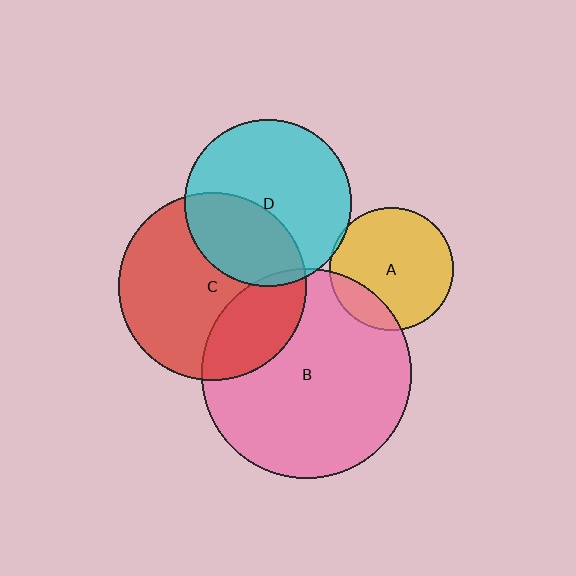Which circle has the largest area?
Circle B (pink).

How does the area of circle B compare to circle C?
Approximately 1.2 times.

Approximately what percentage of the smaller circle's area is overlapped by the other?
Approximately 5%.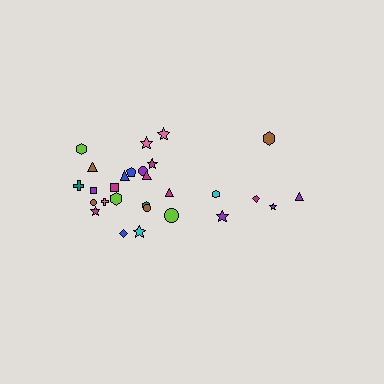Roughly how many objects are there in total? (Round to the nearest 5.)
Roughly 30 objects in total.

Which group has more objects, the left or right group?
The left group.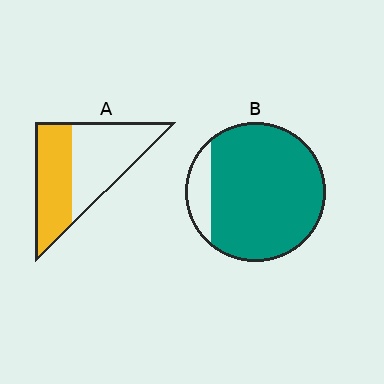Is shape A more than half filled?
No.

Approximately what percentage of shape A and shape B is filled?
A is approximately 45% and B is approximately 85%.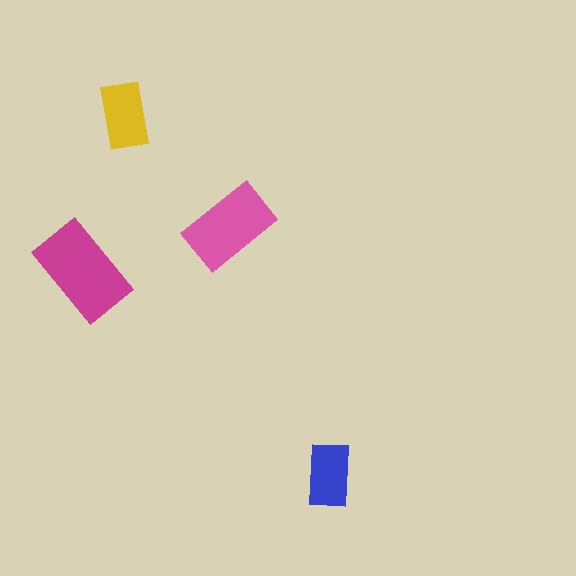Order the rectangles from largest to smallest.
the magenta one, the pink one, the yellow one, the blue one.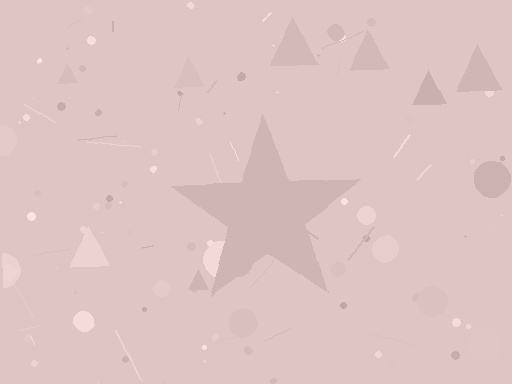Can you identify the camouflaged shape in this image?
The camouflaged shape is a star.